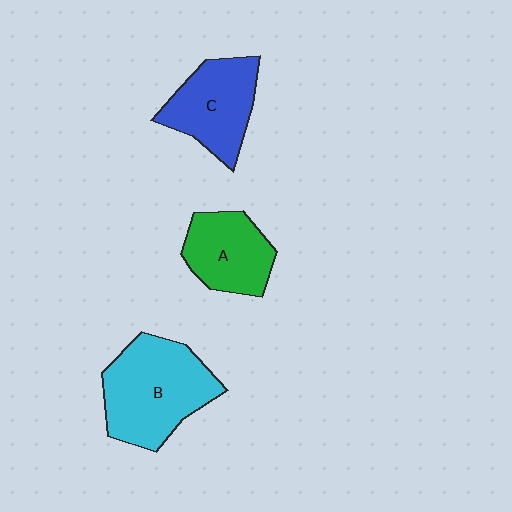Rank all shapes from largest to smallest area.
From largest to smallest: B (cyan), C (blue), A (green).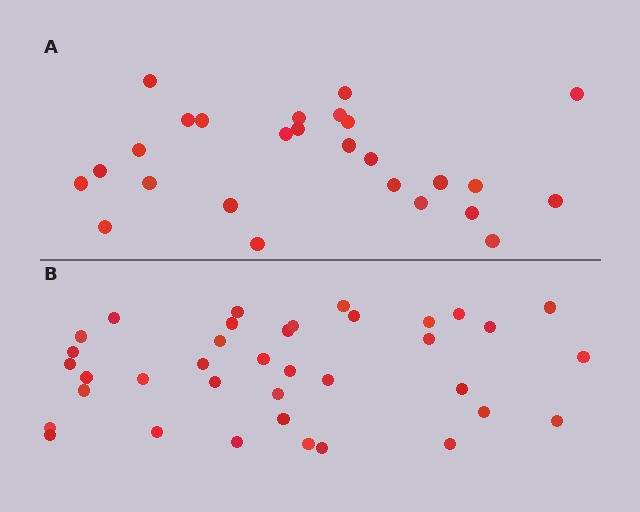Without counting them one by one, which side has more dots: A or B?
Region B (the bottom region) has more dots.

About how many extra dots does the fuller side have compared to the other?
Region B has roughly 12 or so more dots than region A.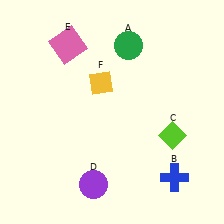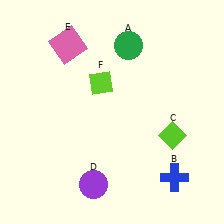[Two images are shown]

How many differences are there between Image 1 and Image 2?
There is 1 difference between the two images.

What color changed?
The diamond (F) changed from yellow in Image 1 to lime in Image 2.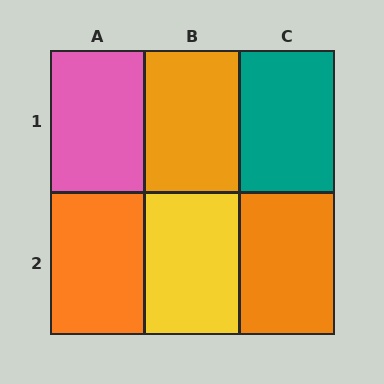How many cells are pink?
1 cell is pink.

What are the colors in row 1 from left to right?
Pink, orange, teal.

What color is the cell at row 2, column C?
Orange.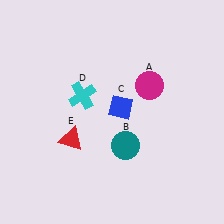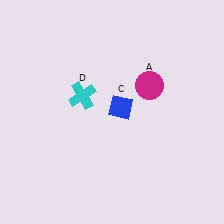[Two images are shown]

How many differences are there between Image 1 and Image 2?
There are 2 differences between the two images.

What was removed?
The red triangle (E), the teal circle (B) were removed in Image 2.